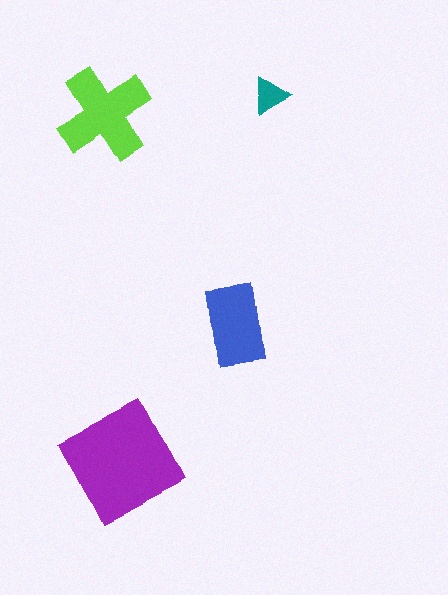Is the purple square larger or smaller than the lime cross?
Larger.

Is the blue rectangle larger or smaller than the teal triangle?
Larger.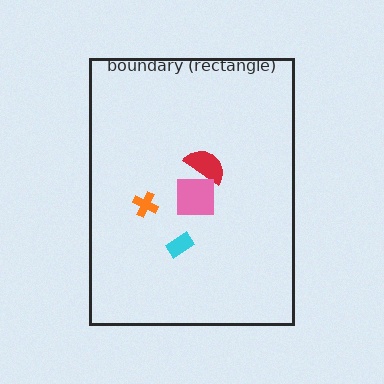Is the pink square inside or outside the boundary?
Inside.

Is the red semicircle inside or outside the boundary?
Inside.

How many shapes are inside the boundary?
4 inside, 0 outside.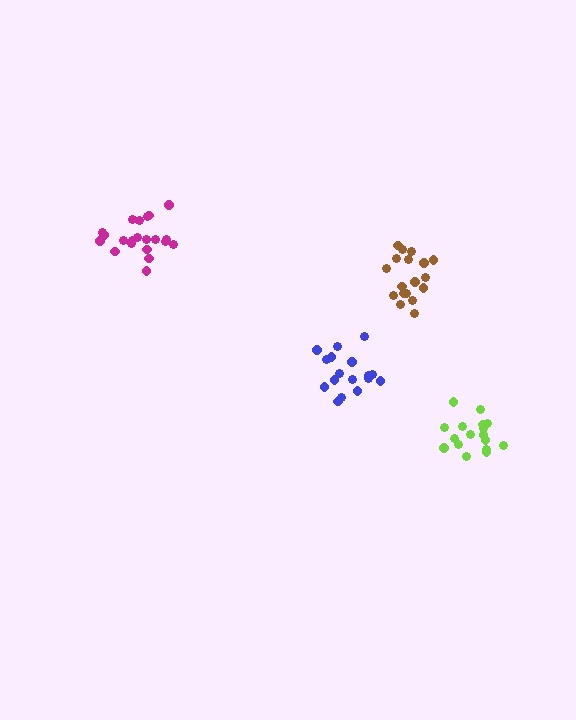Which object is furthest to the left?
The magenta cluster is leftmost.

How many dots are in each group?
Group 1: 17 dots, Group 2: 17 dots, Group 3: 18 dots, Group 4: 21 dots (73 total).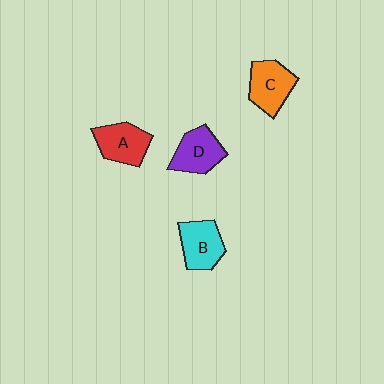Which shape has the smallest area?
Shape B (cyan).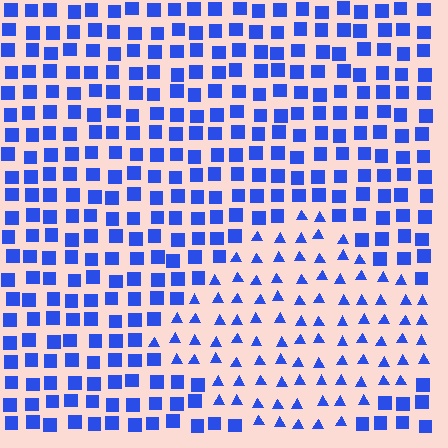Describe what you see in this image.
The image is filled with small blue elements arranged in a uniform grid. A diamond-shaped region contains triangles, while the surrounding area contains squares. The boundary is defined purely by the change in element shape.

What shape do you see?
I see a diamond.